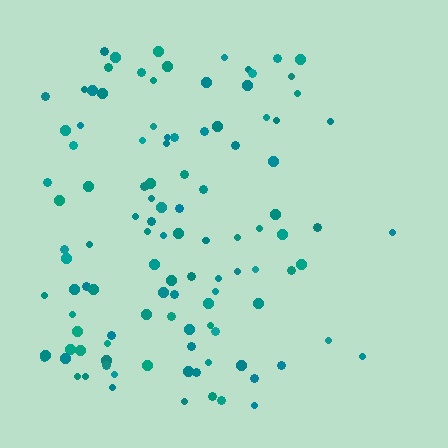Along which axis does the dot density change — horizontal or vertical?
Horizontal.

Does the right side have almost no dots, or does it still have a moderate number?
Still a moderate number, just noticeably fewer than the left.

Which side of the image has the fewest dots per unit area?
The right.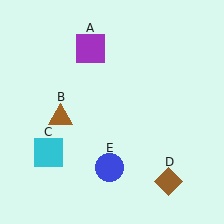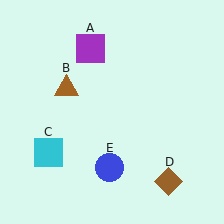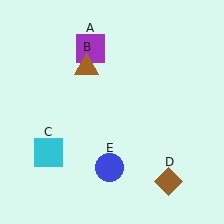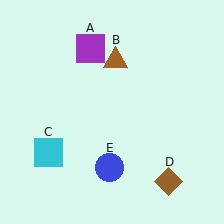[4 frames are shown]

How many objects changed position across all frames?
1 object changed position: brown triangle (object B).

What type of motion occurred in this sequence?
The brown triangle (object B) rotated clockwise around the center of the scene.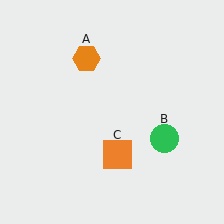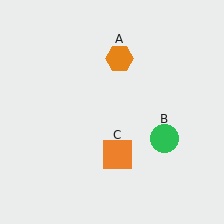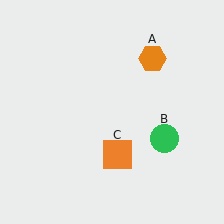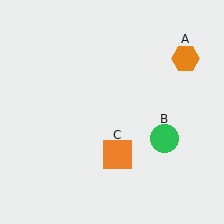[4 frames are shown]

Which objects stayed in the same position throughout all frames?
Green circle (object B) and orange square (object C) remained stationary.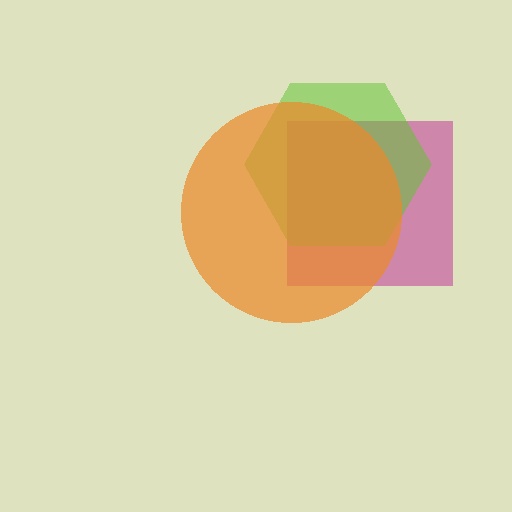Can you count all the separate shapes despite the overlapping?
Yes, there are 3 separate shapes.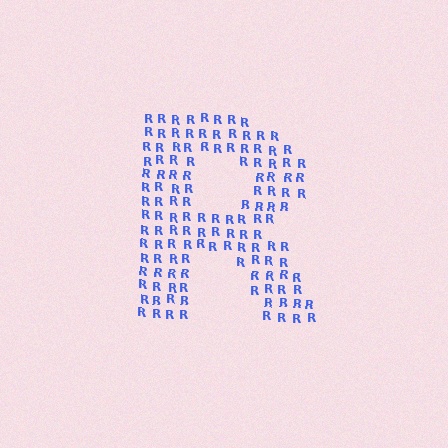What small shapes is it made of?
It is made of small letter R's.